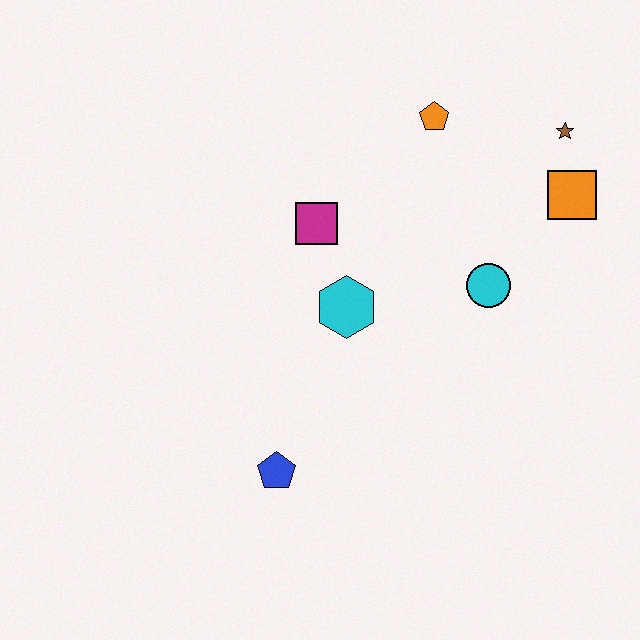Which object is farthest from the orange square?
The blue pentagon is farthest from the orange square.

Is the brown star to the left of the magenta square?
No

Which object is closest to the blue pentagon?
The cyan hexagon is closest to the blue pentagon.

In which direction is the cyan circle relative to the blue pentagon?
The cyan circle is to the right of the blue pentagon.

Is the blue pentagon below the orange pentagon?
Yes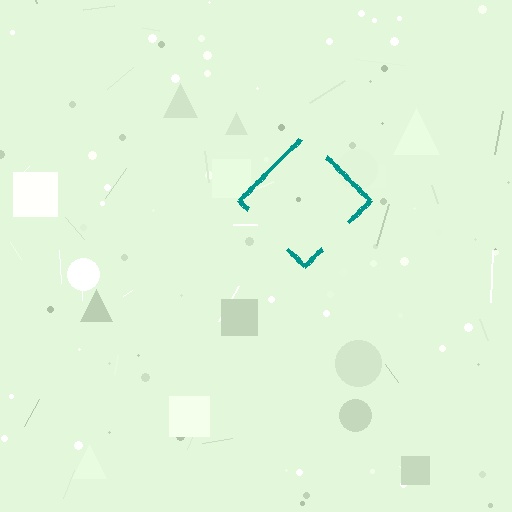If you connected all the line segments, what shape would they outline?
They would outline a diamond.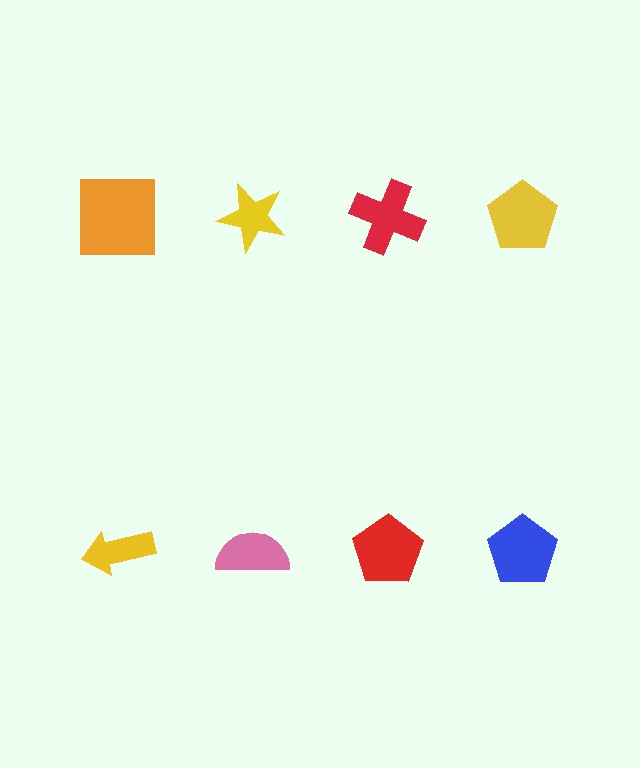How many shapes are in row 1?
4 shapes.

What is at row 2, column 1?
A yellow arrow.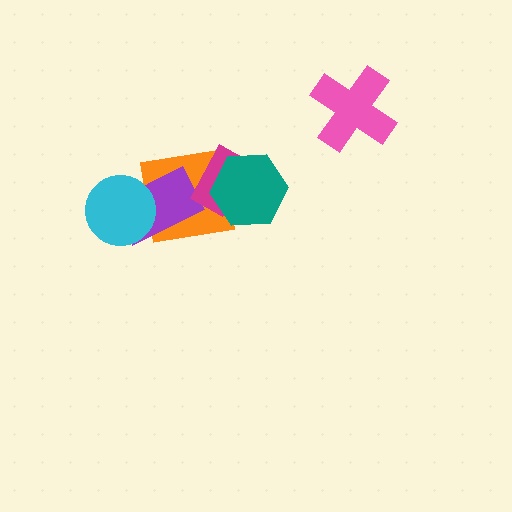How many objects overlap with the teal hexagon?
2 objects overlap with the teal hexagon.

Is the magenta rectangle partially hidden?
Yes, it is partially covered by another shape.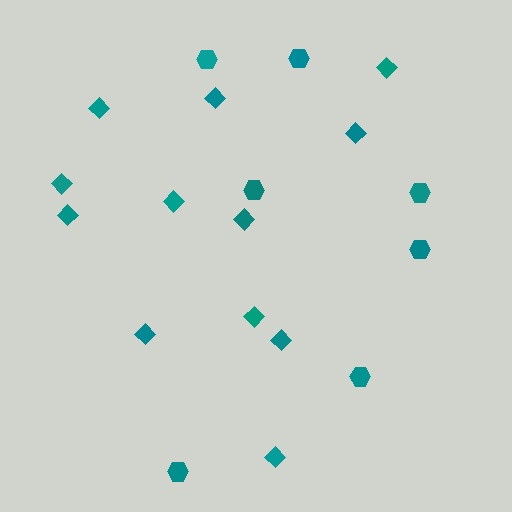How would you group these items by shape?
There are 2 groups: one group of hexagons (7) and one group of diamonds (12).